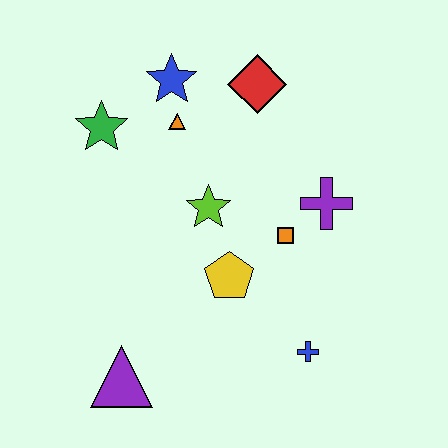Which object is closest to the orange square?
The purple cross is closest to the orange square.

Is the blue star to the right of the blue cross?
No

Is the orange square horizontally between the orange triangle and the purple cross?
Yes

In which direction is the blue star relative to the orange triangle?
The blue star is above the orange triangle.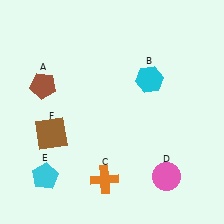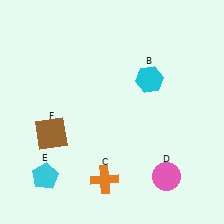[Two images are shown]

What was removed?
The brown pentagon (A) was removed in Image 2.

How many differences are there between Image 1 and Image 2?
There is 1 difference between the two images.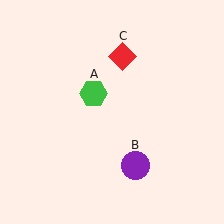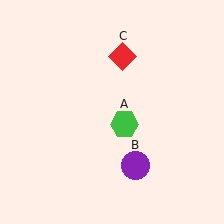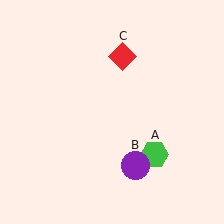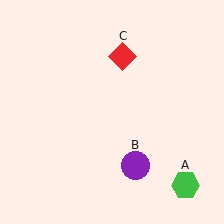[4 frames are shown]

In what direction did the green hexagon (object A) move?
The green hexagon (object A) moved down and to the right.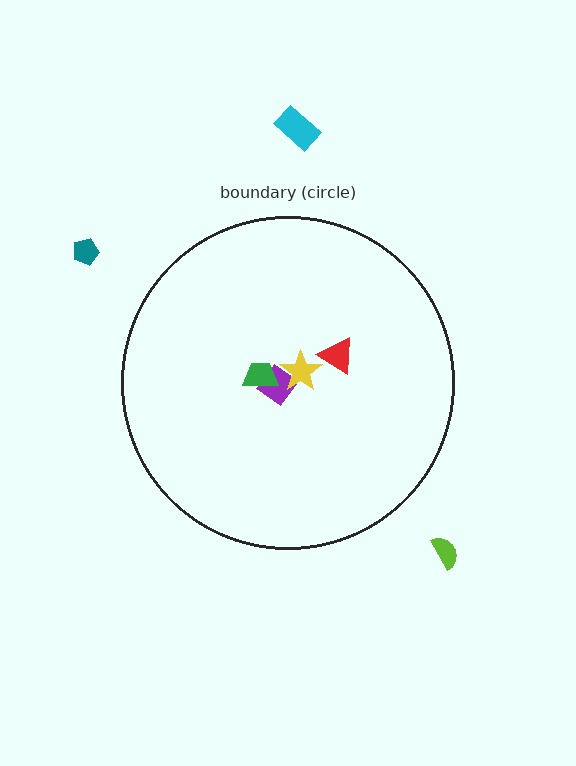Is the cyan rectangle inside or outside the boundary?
Outside.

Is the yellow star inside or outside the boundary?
Inside.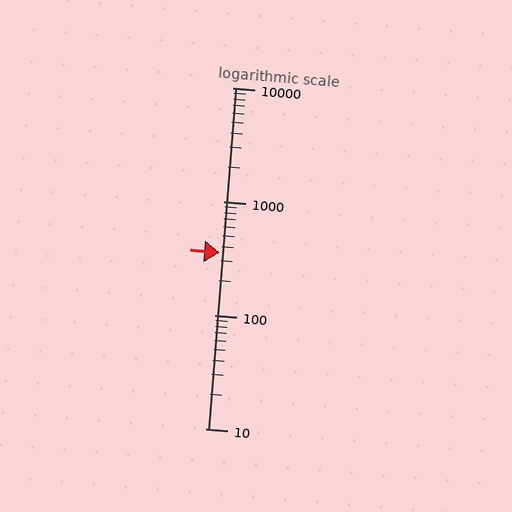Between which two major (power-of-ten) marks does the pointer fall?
The pointer is between 100 and 1000.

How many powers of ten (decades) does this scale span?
The scale spans 3 decades, from 10 to 10000.